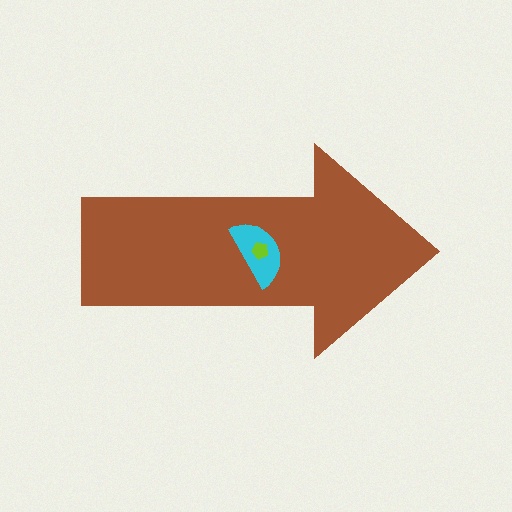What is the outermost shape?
The brown arrow.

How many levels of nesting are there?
3.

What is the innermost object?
The lime pentagon.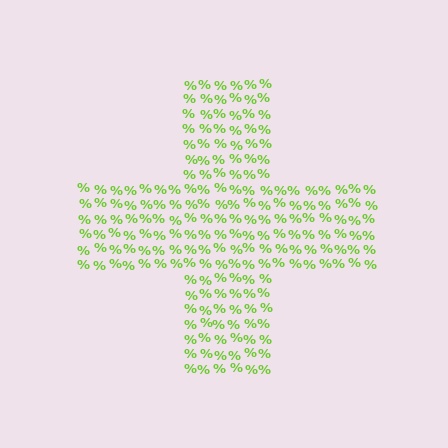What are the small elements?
The small elements are percent signs.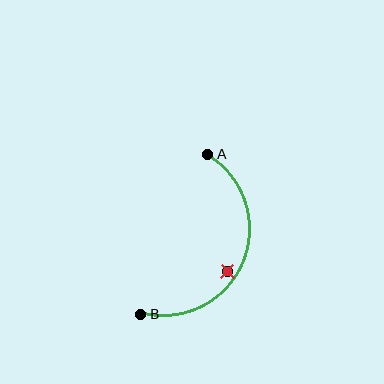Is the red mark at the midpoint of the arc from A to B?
No — the red mark does not lie on the arc at all. It sits slightly inside the curve.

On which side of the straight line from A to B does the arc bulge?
The arc bulges to the right of the straight line connecting A and B.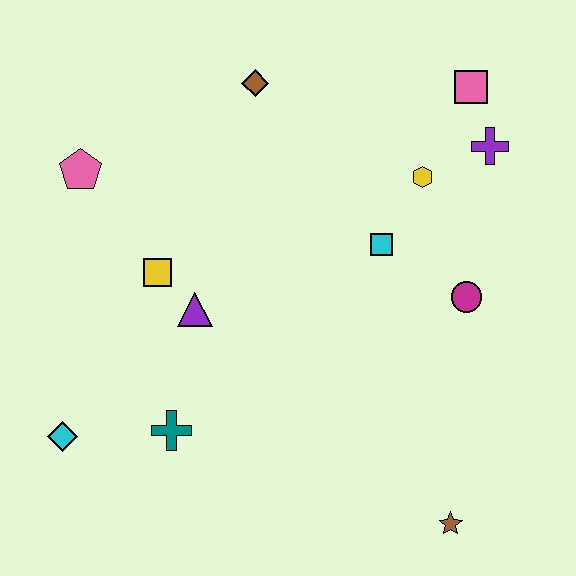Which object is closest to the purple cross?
The pink square is closest to the purple cross.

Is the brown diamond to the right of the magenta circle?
No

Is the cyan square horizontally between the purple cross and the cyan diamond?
Yes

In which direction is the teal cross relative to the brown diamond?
The teal cross is below the brown diamond.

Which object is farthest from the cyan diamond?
The pink square is farthest from the cyan diamond.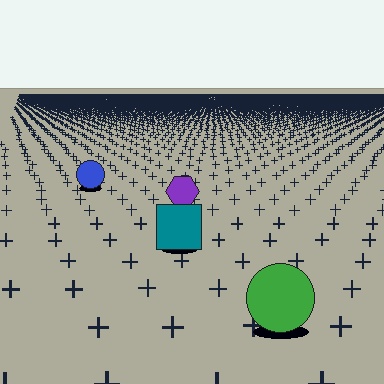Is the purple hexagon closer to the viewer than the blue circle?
Yes. The purple hexagon is closer — you can tell from the texture gradient: the ground texture is coarser near it.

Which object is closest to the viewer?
The green circle is closest. The texture marks near it are larger and more spread out.